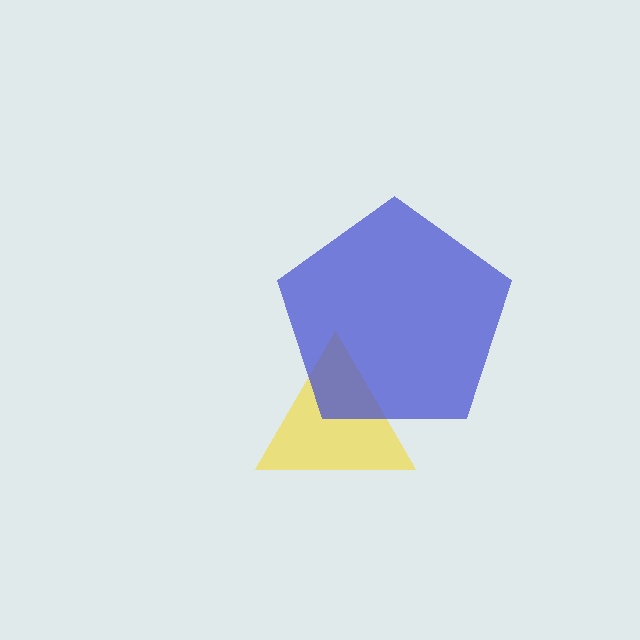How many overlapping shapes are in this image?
There are 2 overlapping shapes in the image.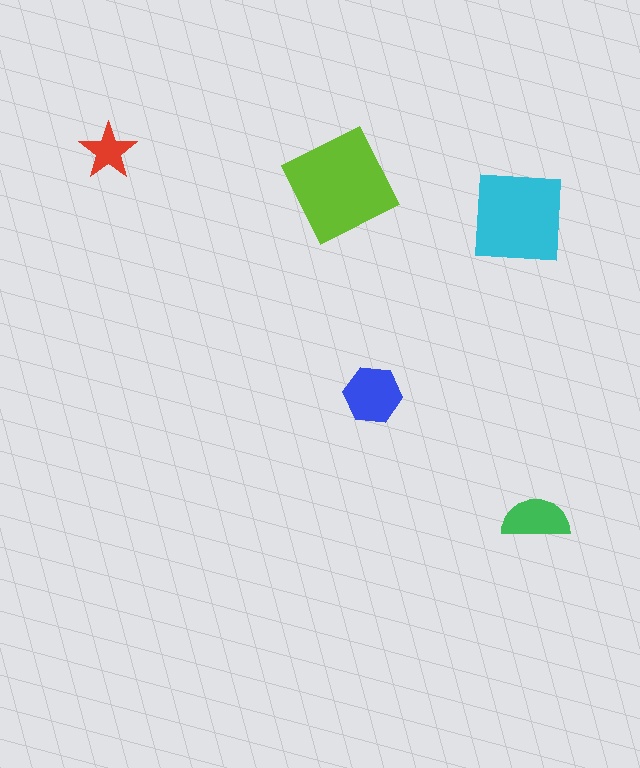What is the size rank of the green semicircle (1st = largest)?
4th.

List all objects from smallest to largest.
The red star, the green semicircle, the blue hexagon, the cyan square, the lime square.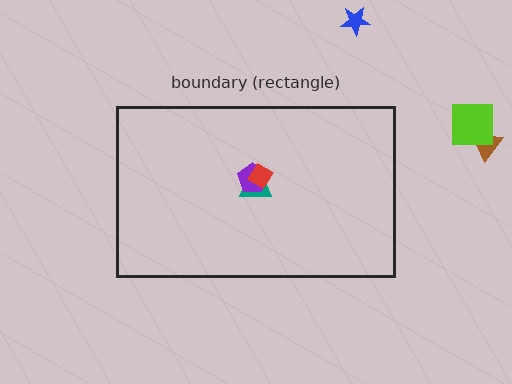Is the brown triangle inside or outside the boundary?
Outside.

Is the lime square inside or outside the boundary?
Outside.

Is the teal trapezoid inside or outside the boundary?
Inside.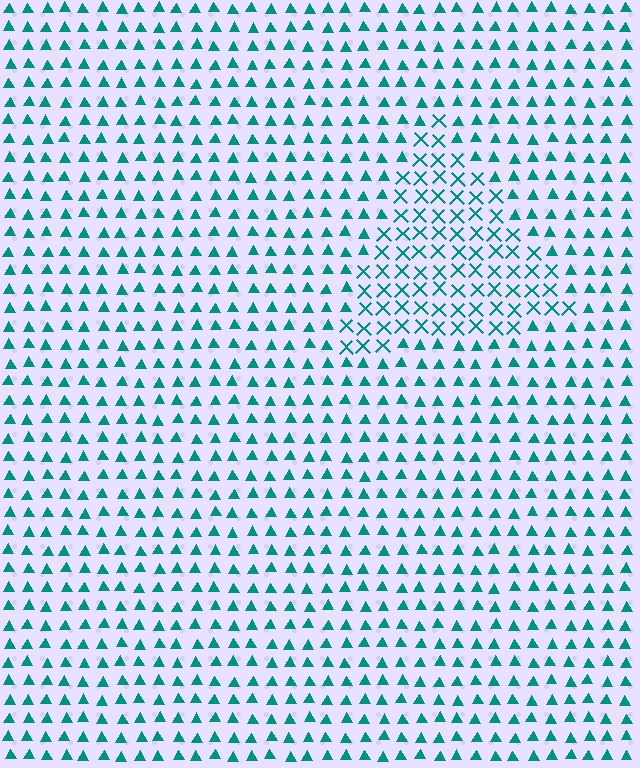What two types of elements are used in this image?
The image uses X marks inside the triangle region and triangles outside it.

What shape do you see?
I see a triangle.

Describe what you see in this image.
The image is filled with small teal elements arranged in a uniform grid. A triangle-shaped region contains X marks, while the surrounding area contains triangles. The boundary is defined purely by the change in element shape.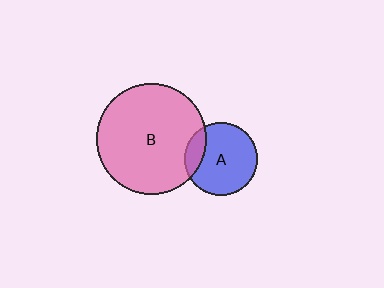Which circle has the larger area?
Circle B (pink).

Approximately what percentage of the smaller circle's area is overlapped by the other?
Approximately 15%.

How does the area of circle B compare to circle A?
Approximately 2.3 times.